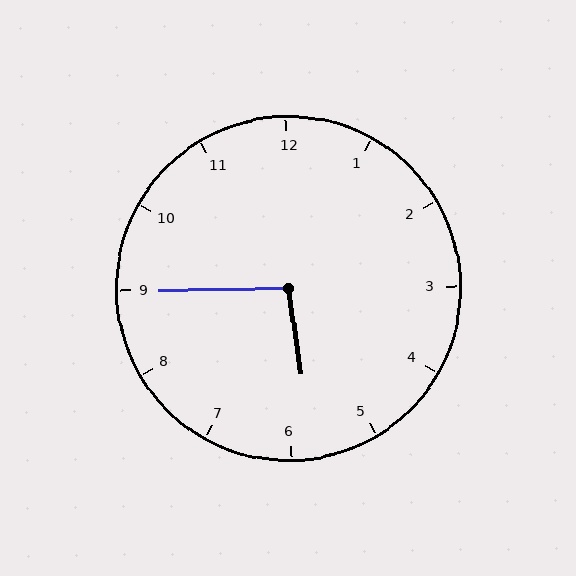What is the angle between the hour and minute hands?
Approximately 98 degrees.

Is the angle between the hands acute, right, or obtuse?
It is obtuse.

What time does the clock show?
5:45.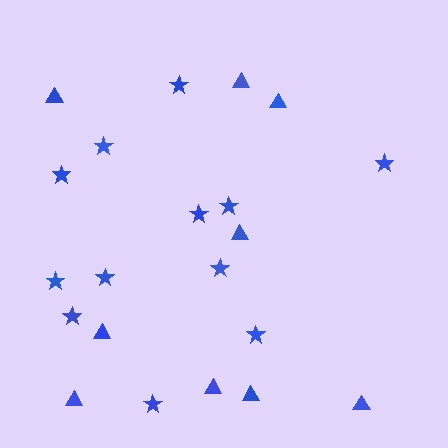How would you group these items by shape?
There are 2 groups: one group of stars (12) and one group of triangles (9).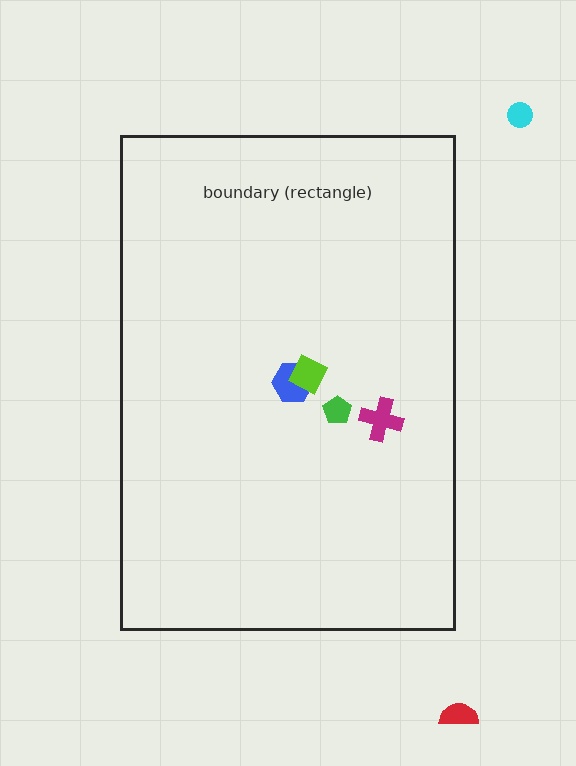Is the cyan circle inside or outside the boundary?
Outside.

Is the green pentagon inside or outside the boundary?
Inside.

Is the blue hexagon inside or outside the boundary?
Inside.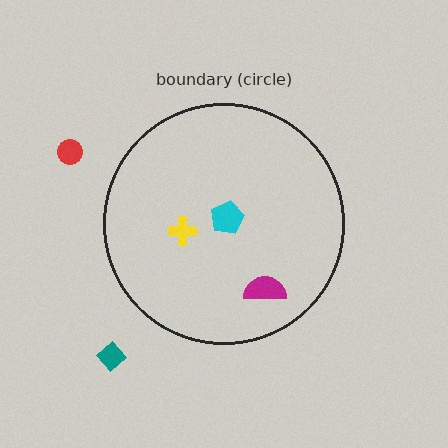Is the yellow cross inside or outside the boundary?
Inside.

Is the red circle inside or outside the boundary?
Outside.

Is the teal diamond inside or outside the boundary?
Outside.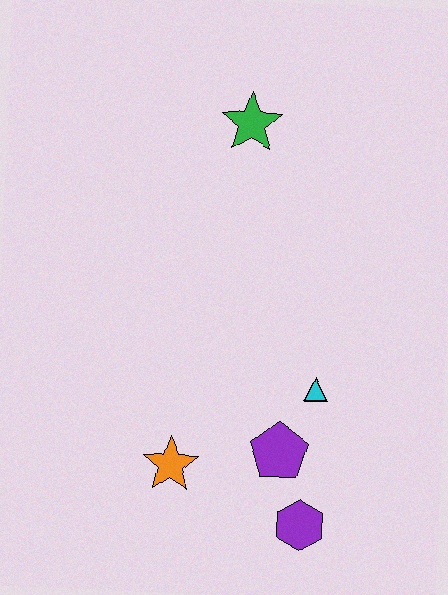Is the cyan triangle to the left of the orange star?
No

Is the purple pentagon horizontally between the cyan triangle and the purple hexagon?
No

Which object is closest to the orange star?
The purple pentagon is closest to the orange star.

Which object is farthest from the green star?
The purple hexagon is farthest from the green star.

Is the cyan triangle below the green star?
Yes